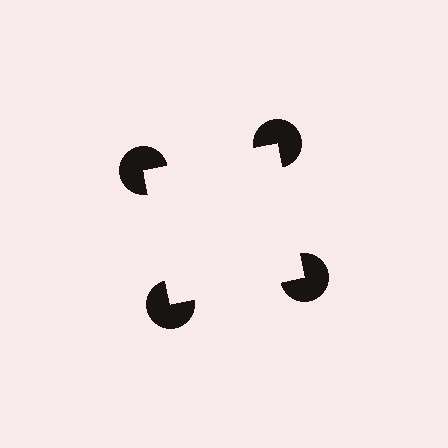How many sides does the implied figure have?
4 sides.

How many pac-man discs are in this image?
There are 4 — one at each vertex of the illusory square.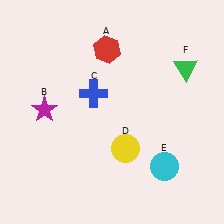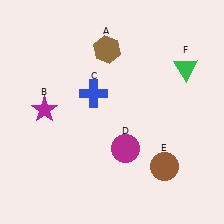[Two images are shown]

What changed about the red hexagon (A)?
In Image 1, A is red. In Image 2, it changed to brown.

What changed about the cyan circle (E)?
In Image 1, E is cyan. In Image 2, it changed to brown.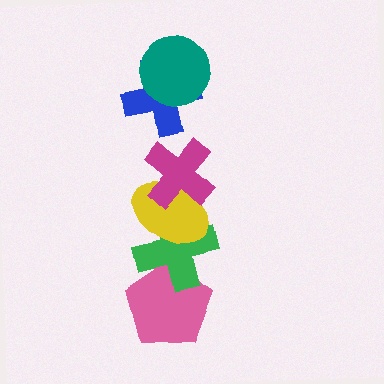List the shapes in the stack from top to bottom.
From top to bottom: the teal circle, the blue cross, the magenta cross, the yellow ellipse, the green cross, the pink pentagon.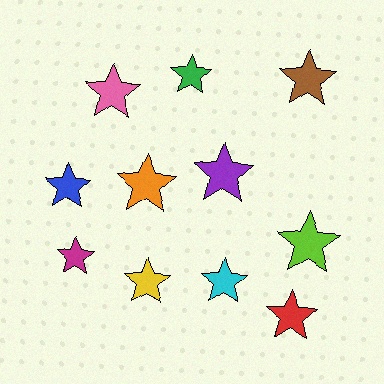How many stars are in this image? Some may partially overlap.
There are 11 stars.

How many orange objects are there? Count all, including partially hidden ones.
There is 1 orange object.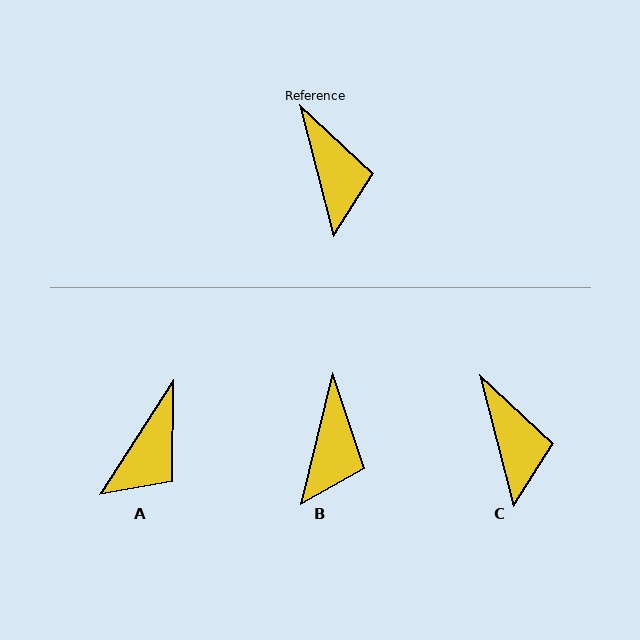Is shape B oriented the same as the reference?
No, it is off by about 28 degrees.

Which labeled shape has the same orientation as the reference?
C.